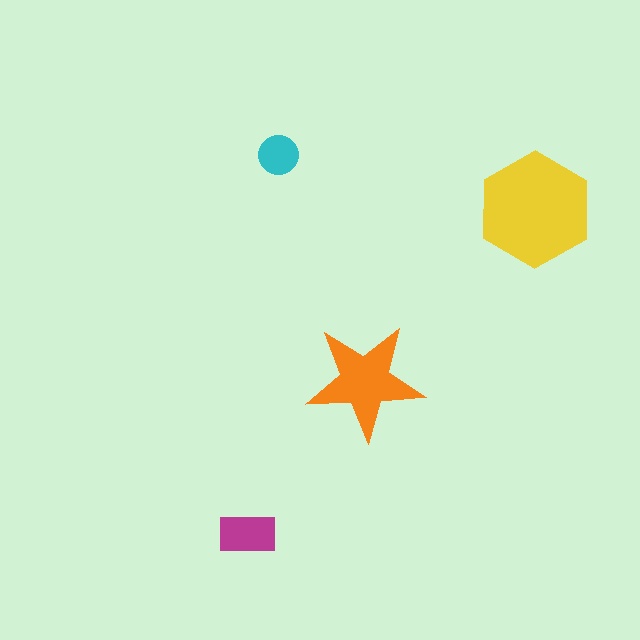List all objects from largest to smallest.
The yellow hexagon, the orange star, the magenta rectangle, the cyan circle.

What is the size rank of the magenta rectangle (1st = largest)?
3rd.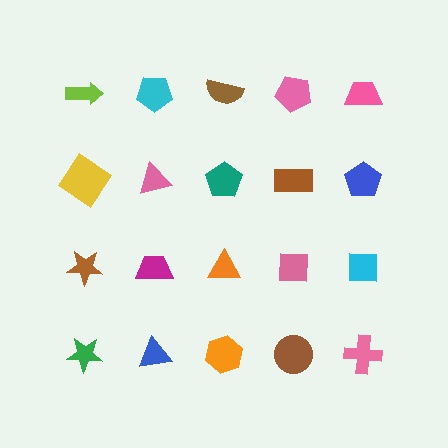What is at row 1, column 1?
A lime arrow.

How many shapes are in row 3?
5 shapes.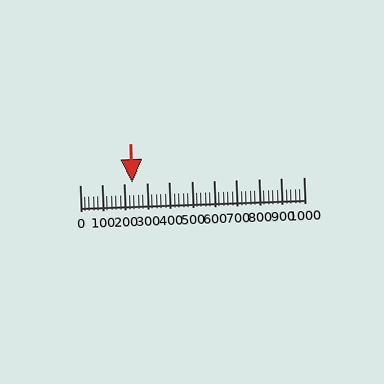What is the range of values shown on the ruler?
The ruler shows values from 0 to 1000.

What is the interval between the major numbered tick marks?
The major tick marks are spaced 100 units apart.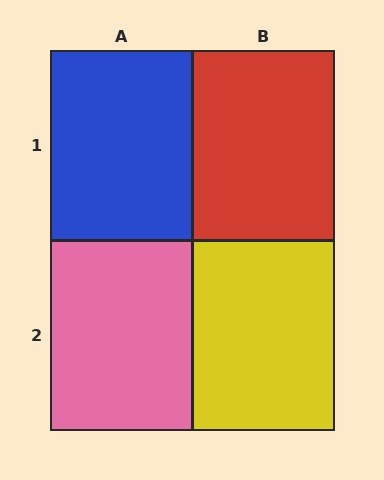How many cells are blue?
1 cell is blue.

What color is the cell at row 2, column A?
Pink.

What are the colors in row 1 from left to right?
Blue, red.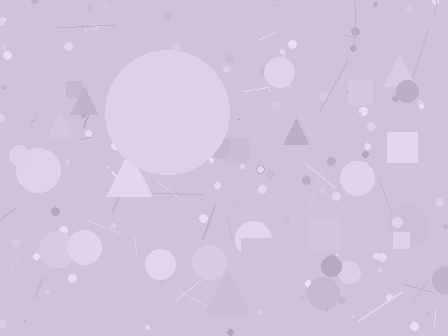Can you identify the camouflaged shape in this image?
The camouflaged shape is a circle.